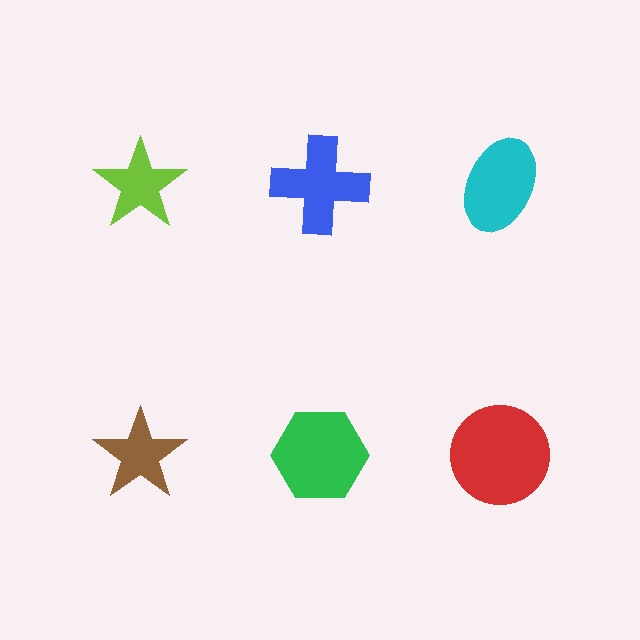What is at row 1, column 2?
A blue cross.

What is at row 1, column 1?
A lime star.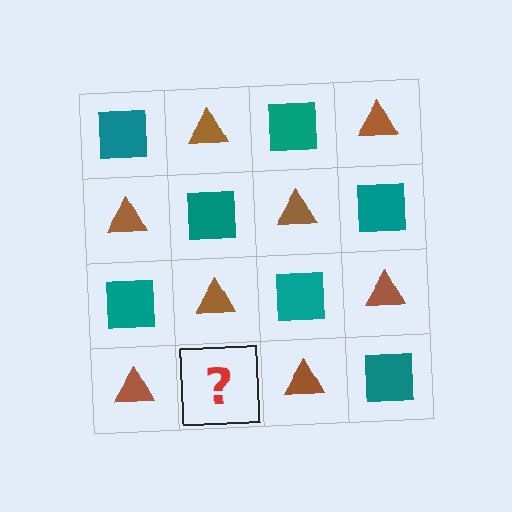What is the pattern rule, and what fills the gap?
The rule is that it alternates teal square and brown triangle in a checkerboard pattern. The gap should be filled with a teal square.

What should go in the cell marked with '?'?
The missing cell should contain a teal square.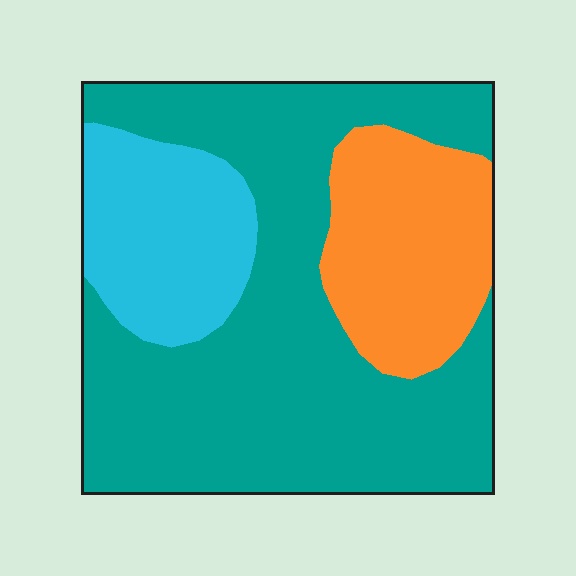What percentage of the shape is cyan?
Cyan takes up about one sixth (1/6) of the shape.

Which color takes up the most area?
Teal, at roughly 60%.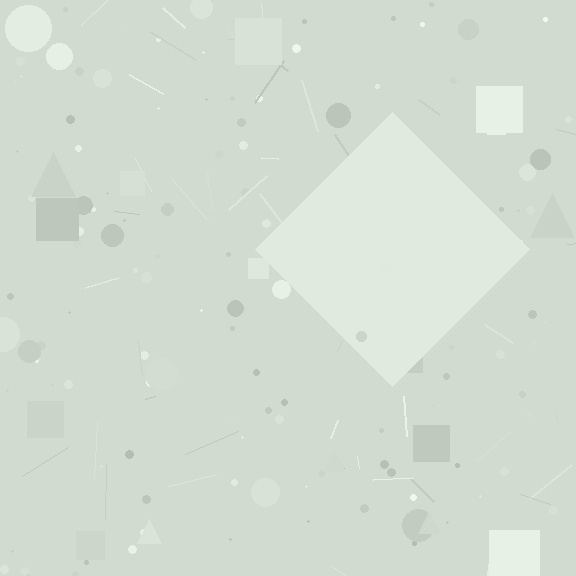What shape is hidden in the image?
A diamond is hidden in the image.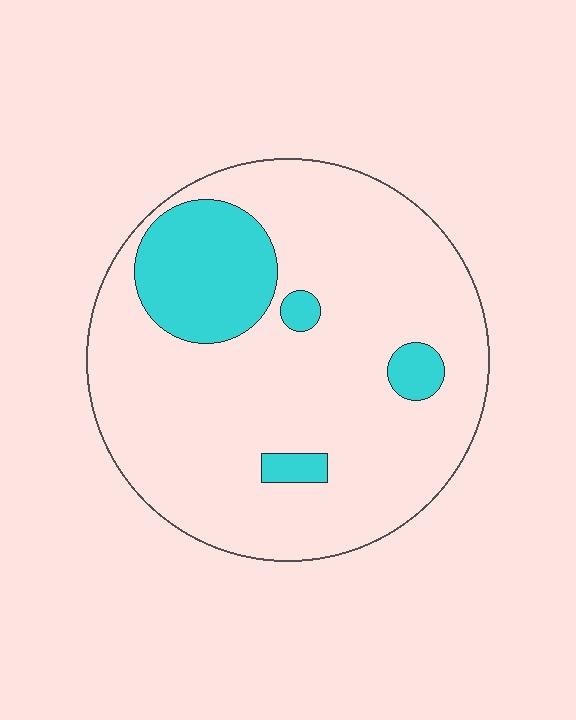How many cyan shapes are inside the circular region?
4.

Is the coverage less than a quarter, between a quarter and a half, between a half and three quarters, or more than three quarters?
Less than a quarter.